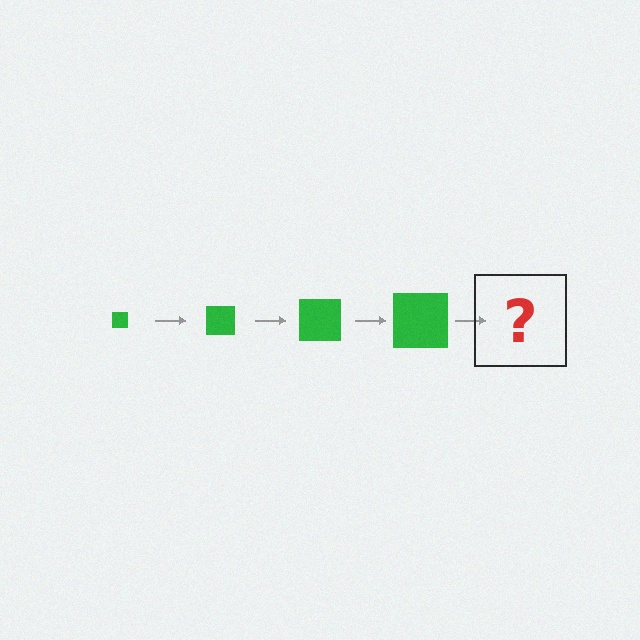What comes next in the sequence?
The next element should be a green square, larger than the previous one.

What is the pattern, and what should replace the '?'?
The pattern is that the square gets progressively larger each step. The '?' should be a green square, larger than the previous one.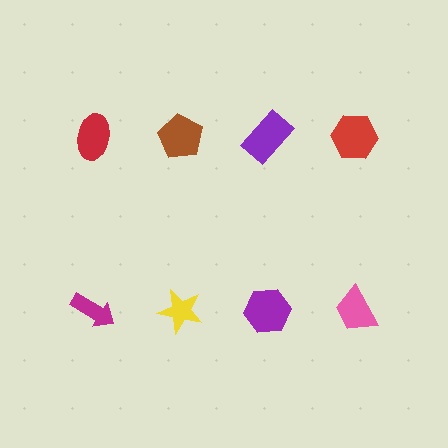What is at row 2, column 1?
A magenta arrow.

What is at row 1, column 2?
A brown pentagon.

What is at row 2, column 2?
A yellow star.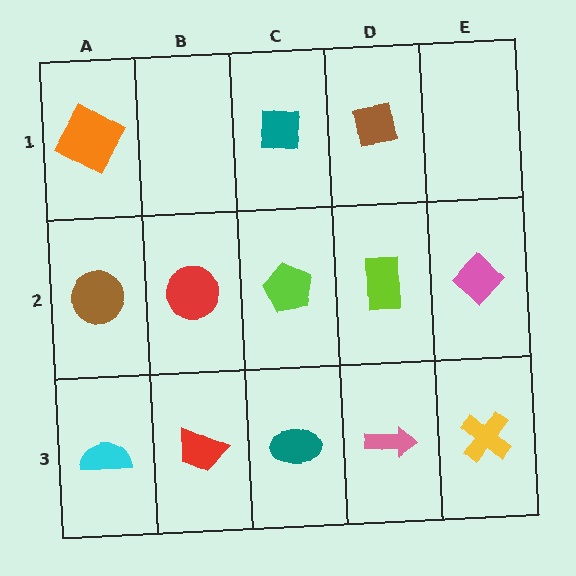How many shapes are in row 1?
3 shapes.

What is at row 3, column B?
A red trapezoid.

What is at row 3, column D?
A pink arrow.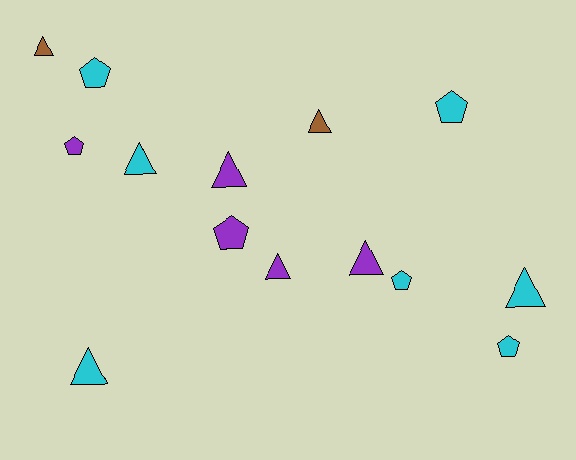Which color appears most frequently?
Cyan, with 7 objects.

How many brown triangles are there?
There are 2 brown triangles.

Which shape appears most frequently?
Triangle, with 8 objects.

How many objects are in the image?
There are 14 objects.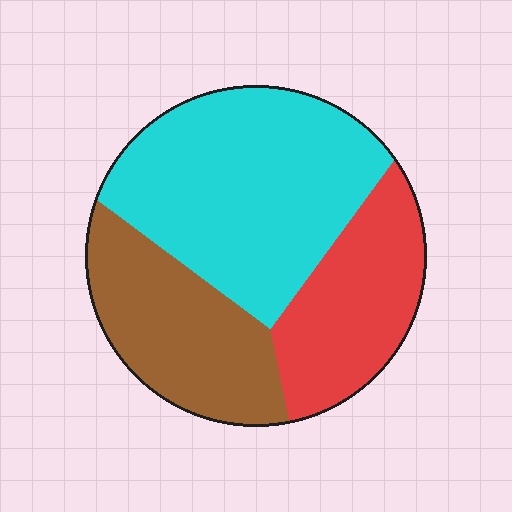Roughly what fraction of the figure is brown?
Brown takes up between a quarter and a half of the figure.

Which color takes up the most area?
Cyan, at roughly 45%.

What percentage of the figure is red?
Red covers around 25% of the figure.